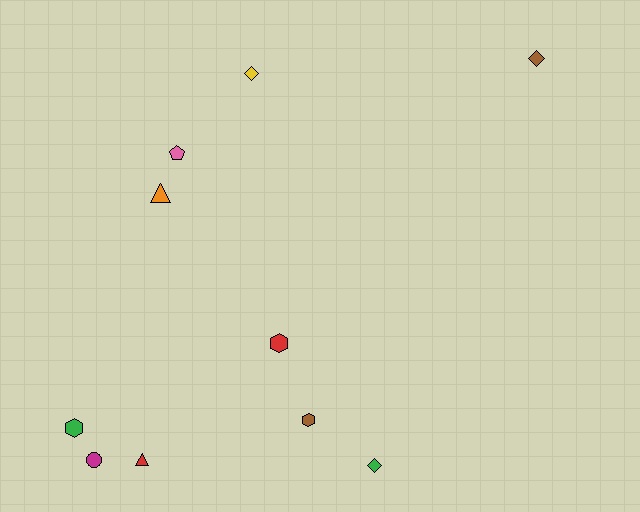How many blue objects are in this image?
There are no blue objects.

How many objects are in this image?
There are 10 objects.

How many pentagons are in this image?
There is 1 pentagon.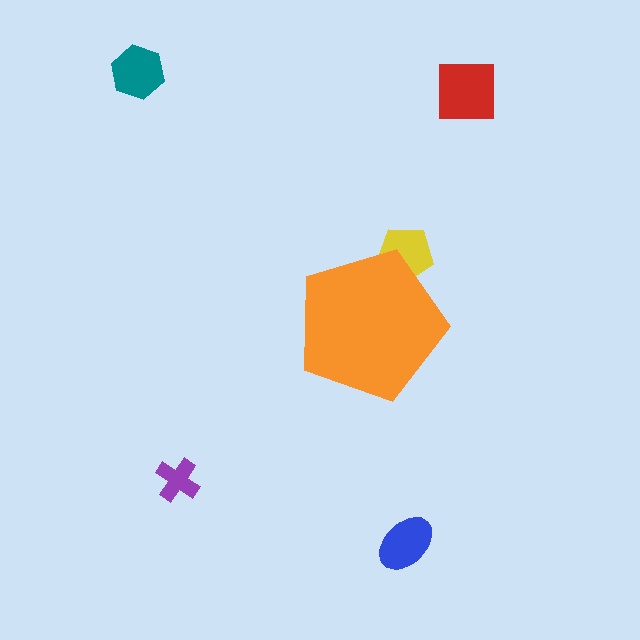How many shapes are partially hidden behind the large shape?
1 shape is partially hidden.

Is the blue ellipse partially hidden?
No, the blue ellipse is fully visible.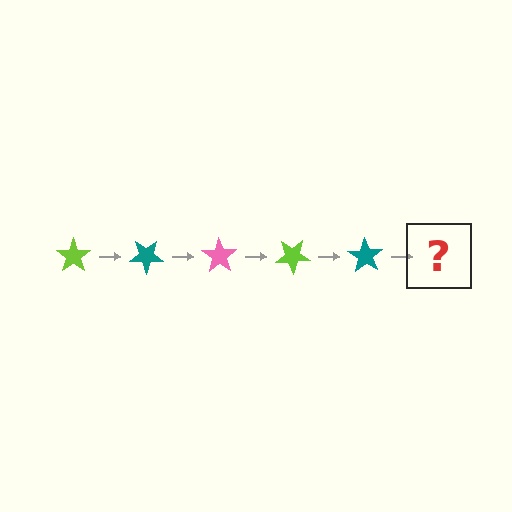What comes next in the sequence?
The next element should be a pink star, rotated 175 degrees from the start.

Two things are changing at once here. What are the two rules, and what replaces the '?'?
The two rules are that it rotates 35 degrees each step and the color cycles through lime, teal, and pink. The '?' should be a pink star, rotated 175 degrees from the start.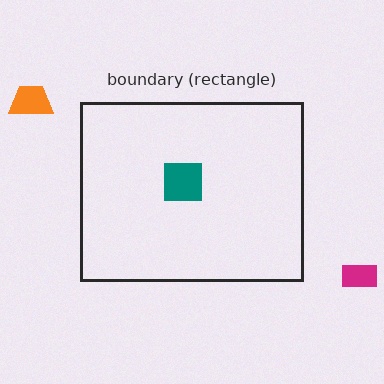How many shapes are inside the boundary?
1 inside, 2 outside.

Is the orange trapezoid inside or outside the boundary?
Outside.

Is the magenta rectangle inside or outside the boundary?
Outside.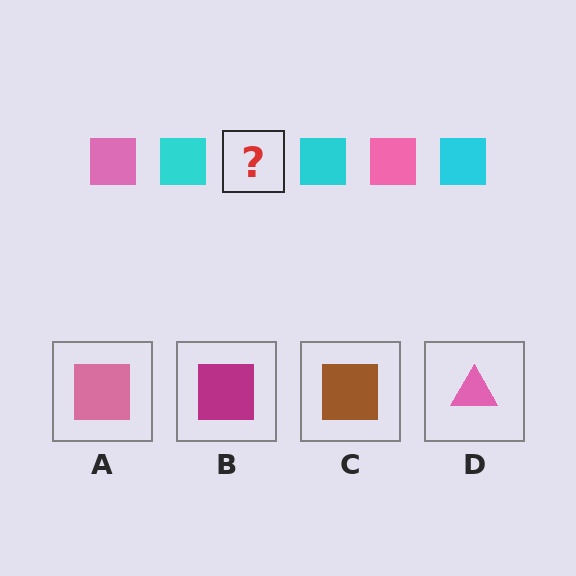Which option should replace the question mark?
Option A.